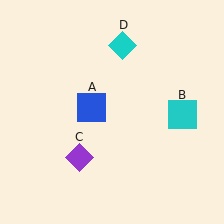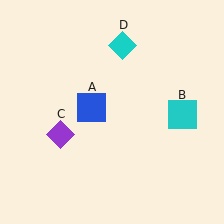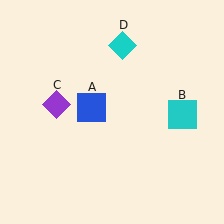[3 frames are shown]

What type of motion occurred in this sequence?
The purple diamond (object C) rotated clockwise around the center of the scene.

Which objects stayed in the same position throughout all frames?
Blue square (object A) and cyan square (object B) and cyan diamond (object D) remained stationary.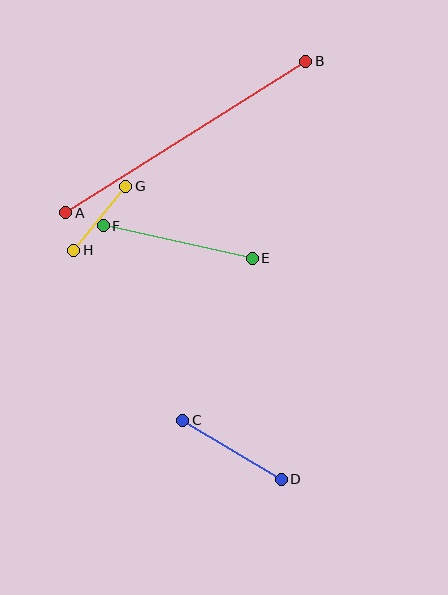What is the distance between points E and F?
The distance is approximately 153 pixels.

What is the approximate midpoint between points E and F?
The midpoint is at approximately (178, 242) pixels.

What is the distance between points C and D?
The distance is approximately 115 pixels.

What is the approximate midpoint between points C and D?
The midpoint is at approximately (232, 450) pixels.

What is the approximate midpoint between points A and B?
The midpoint is at approximately (186, 137) pixels.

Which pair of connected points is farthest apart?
Points A and B are farthest apart.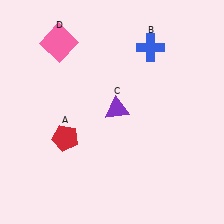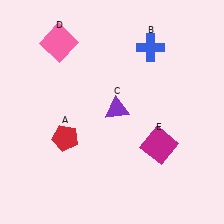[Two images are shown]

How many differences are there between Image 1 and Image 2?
There is 1 difference between the two images.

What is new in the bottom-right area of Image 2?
A magenta square (E) was added in the bottom-right area of Image 2.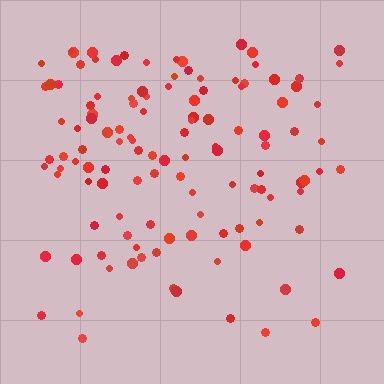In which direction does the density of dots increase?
From bottom to top, with the top side densest.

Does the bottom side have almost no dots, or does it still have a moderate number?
Still a moderate number, just noticeably fewer than the top.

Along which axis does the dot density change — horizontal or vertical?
Vertical.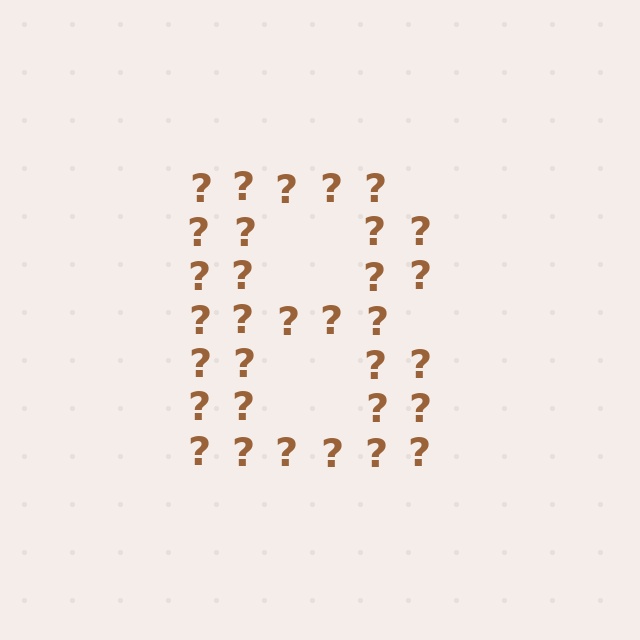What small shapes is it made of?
It is made of small question marks.